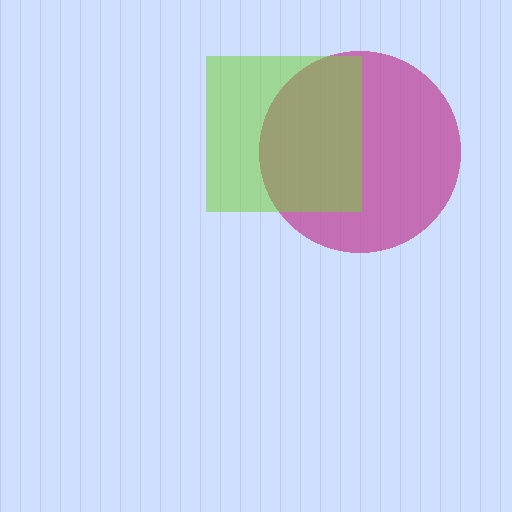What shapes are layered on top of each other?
The layered shapes are: a magenta circle, a lime square.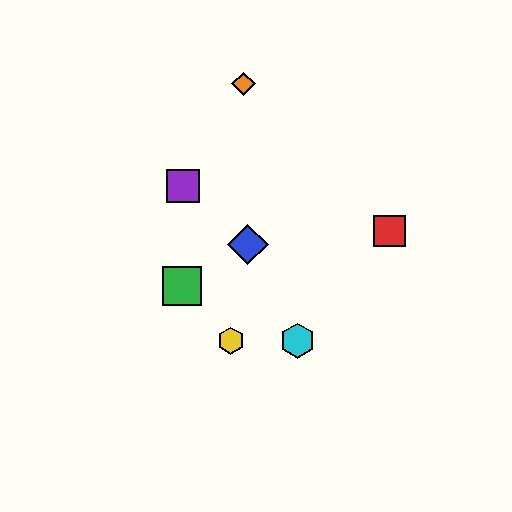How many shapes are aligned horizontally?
2 shapes (the yellow hexagon, the cyan hexagon) are aligned horizontally.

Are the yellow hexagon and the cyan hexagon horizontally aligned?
Yes, both are at y≈341.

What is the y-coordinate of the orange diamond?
The orange diamond is at y≈84.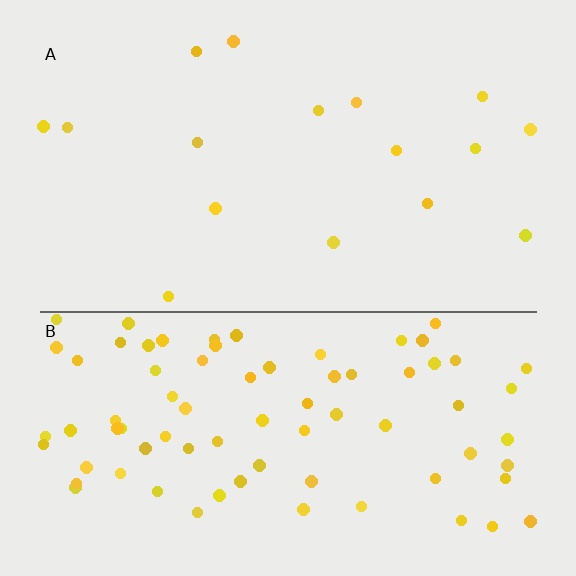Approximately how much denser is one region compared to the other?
Approximately 4.8× — region B over region A.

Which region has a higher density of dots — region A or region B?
B (the bottom).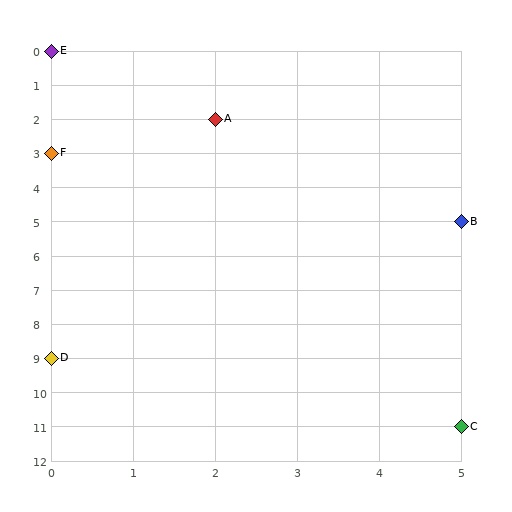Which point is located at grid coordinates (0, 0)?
Point E is at (0, 0).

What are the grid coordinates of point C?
Point C is at grid coordinates (5, 11).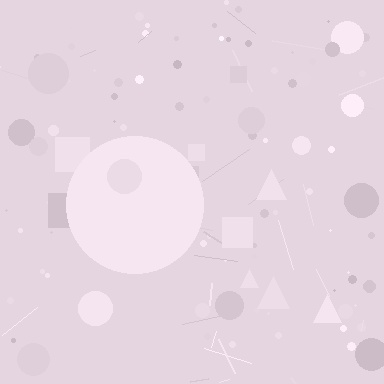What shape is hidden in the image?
A circle is hidden in the image.